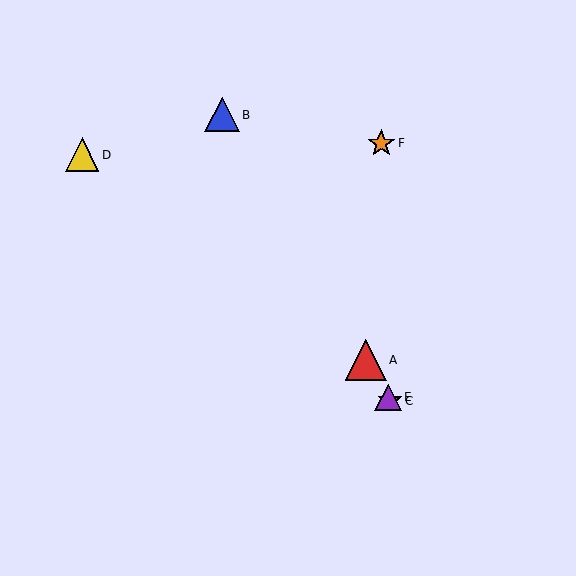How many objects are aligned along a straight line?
4 objects (A, B, C, E) are aligned along a straight line.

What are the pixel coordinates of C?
Object C is at (390, 401).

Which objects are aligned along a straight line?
Objects A, B, C, E are aligned along a straight line.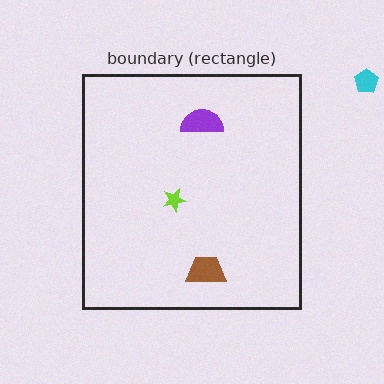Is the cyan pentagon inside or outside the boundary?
Outside.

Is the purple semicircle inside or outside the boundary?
Inside.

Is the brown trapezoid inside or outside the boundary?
Inside.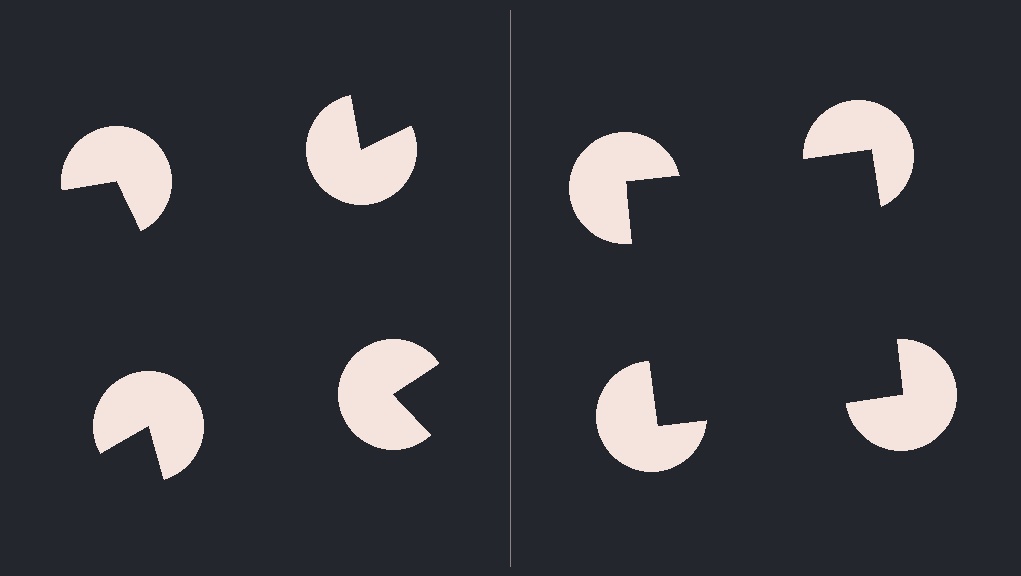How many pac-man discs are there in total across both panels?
8 — 4 on each side.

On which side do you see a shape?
An illusory square appears on the right side. On the left side the wedge cuts are rotated, so no coherent shape forms.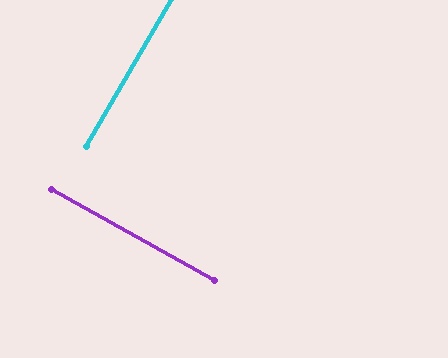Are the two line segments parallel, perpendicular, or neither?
Perpendicular — they meet at approximately 89°.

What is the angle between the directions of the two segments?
Approximately 89 degrees.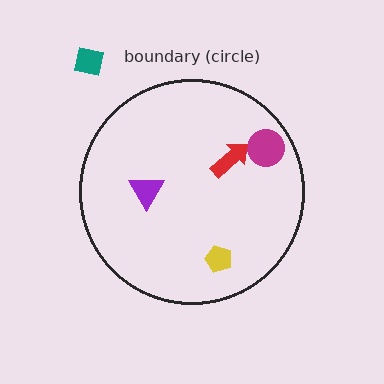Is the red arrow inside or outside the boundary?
Inside.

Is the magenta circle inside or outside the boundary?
Inside.